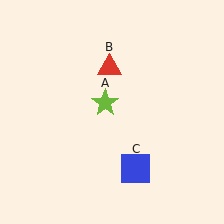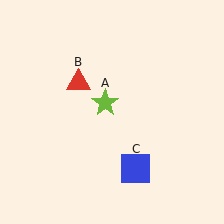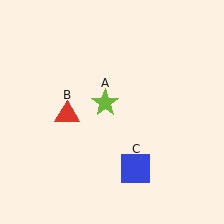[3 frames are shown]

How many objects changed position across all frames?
1 object changed position: red triangle (object B).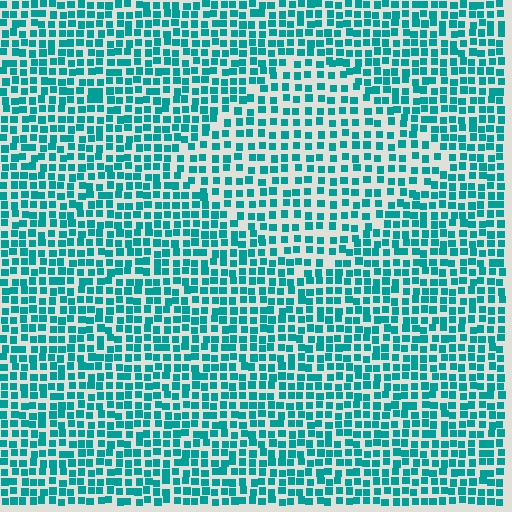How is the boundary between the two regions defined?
The boundary is defined by a change in element density (approximately 1.5x ratio). All elements are the same color, size, and shape.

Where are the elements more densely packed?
The elements are more densely packed outside the diamond boundary.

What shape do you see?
I see a diamond.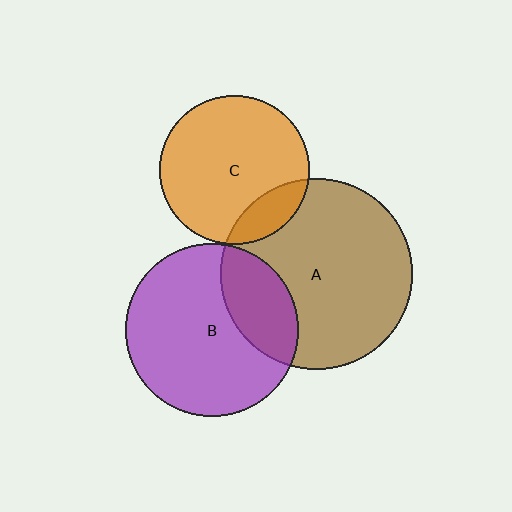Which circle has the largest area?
Circle A (brown).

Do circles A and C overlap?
Yes.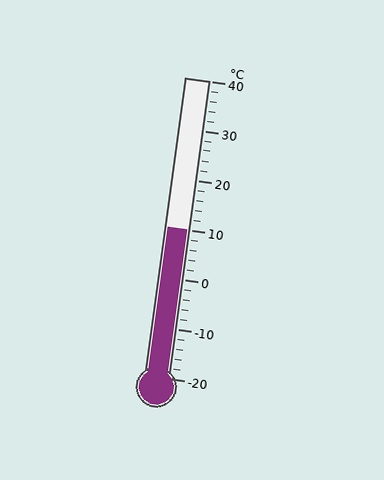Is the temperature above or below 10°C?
The temperature is at 10°C.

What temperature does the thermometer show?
The thermometer shows approximately 10°C.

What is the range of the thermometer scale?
The thermometer scale ranges from -20°C to 40°C.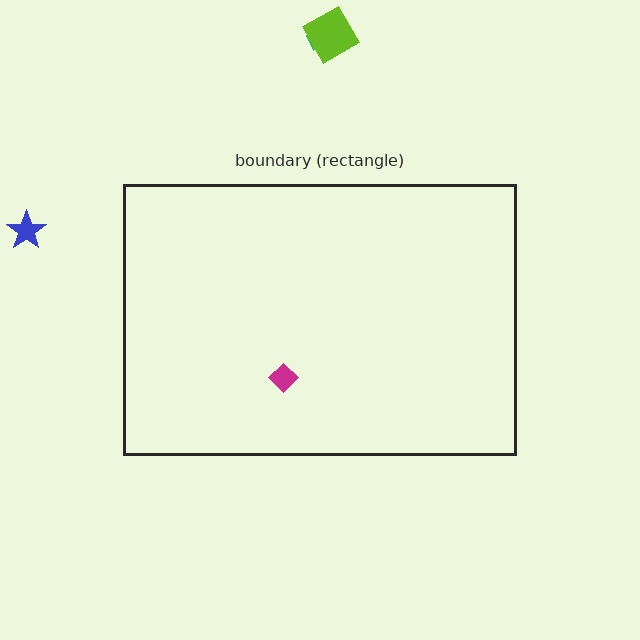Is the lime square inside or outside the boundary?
Outside.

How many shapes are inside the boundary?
1 inside, 3 outside.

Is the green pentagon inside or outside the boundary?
Outside.